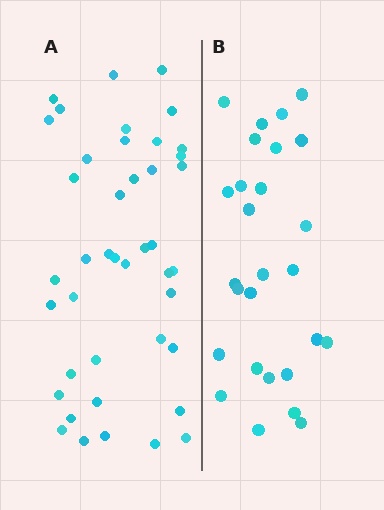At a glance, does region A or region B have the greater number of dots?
Region A (the left region) has more dots.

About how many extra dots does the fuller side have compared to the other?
Region A has approximately 15 more dots than region B.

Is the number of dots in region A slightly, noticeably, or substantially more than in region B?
Region A has substantially more. The ratio is roughly 1.6 to 1.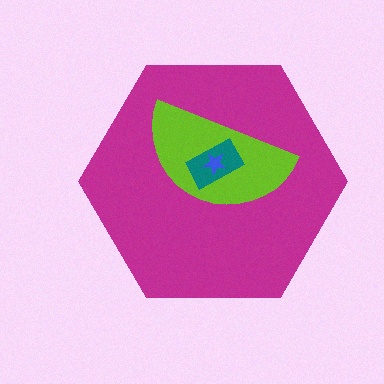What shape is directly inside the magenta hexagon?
The lime semicircle.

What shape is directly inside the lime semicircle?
The teal rectangle.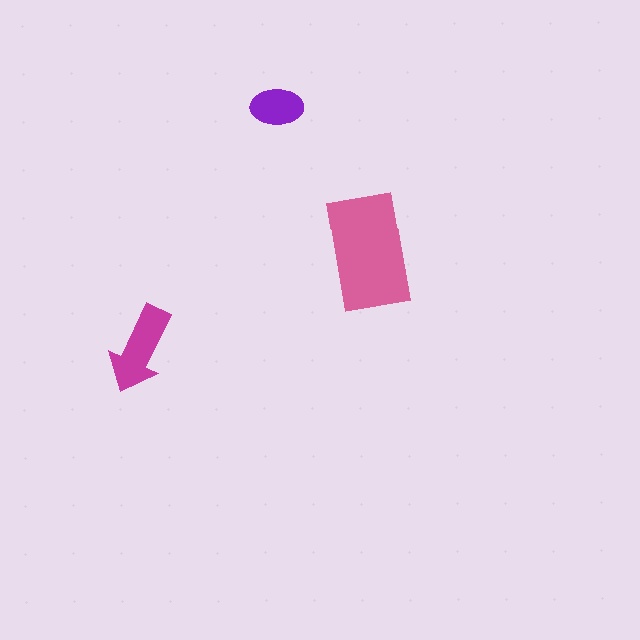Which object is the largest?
The pink rectangle.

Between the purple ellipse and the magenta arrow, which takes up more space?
The magenta arrow.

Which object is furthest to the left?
The magenta arrow is leftmost.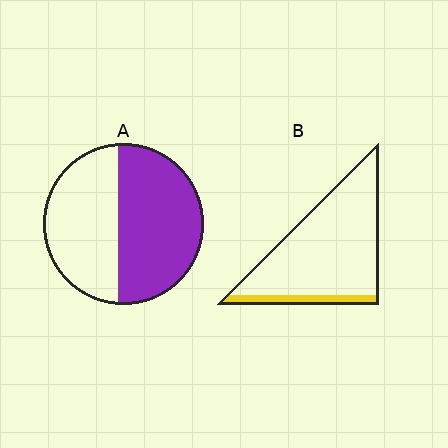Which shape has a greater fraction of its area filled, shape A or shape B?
Shape A.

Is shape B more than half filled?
No.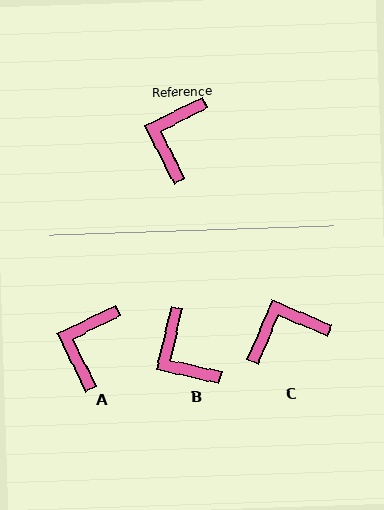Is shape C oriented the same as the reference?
No, it is off by about 49 degrees.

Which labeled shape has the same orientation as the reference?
A.